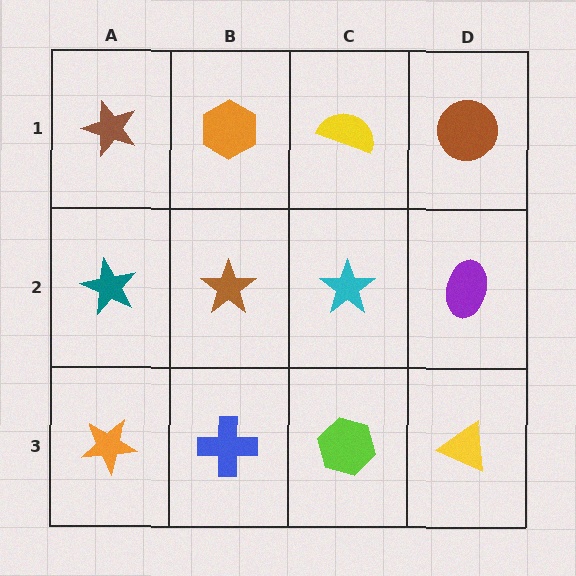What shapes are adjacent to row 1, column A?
A teal star (row 2, column A), an orange hexagon (row 1, column B).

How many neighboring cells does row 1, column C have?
3.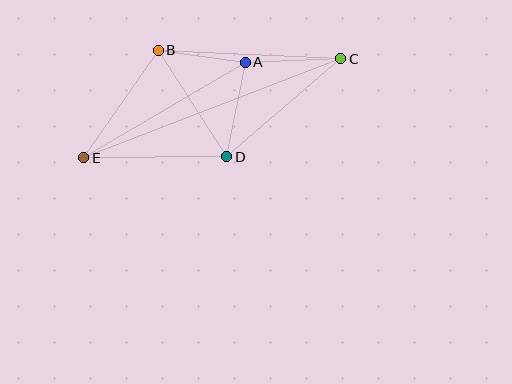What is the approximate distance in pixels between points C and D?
The distance between C and D is approximately 150 pixels.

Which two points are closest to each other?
Points A and B are closest to each other.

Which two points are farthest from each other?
Points C and E are farthest from each other.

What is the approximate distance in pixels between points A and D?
The distance between A and D is approximately 96 pixels.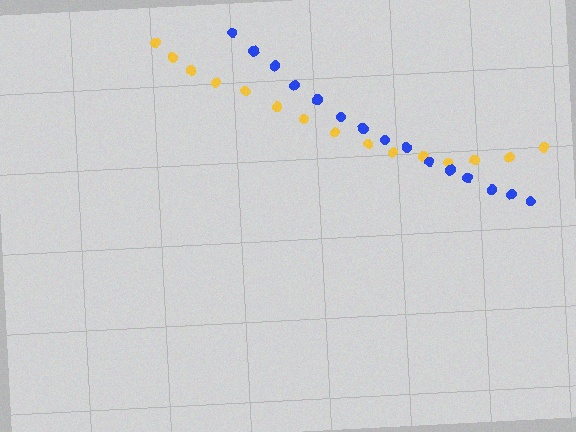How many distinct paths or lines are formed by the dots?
There are 2 distinct paths.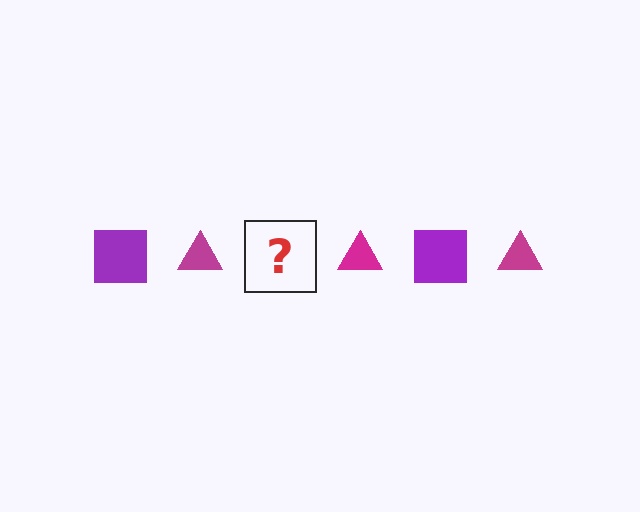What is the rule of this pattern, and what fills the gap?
The rule is that the pattern alternates between purple square and magenta triangle. The gap should be filled with a purple square.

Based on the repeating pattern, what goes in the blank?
The blank should be a purple square.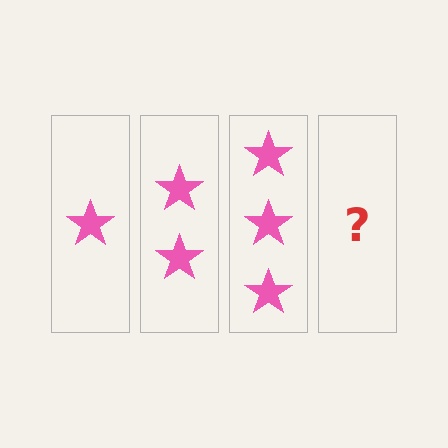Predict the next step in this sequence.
The next step is 4 stars.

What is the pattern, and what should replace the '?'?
The pattern is that each step adds one more star. The '?' should be 4 stars.